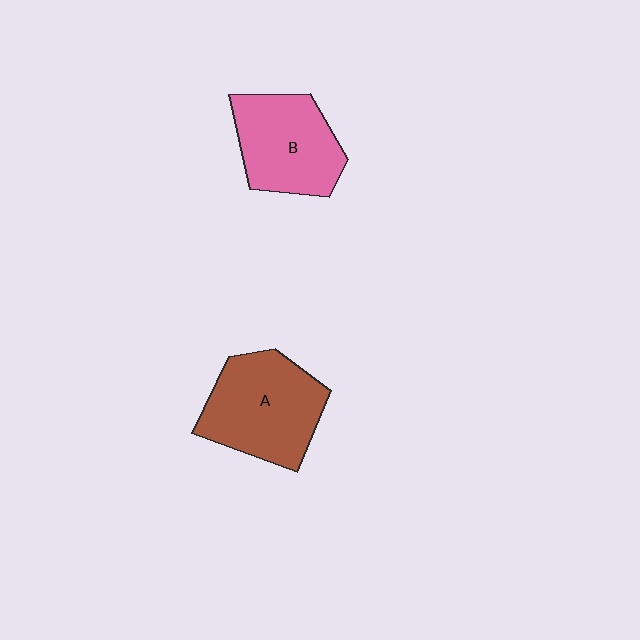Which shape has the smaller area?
Shape B (pink).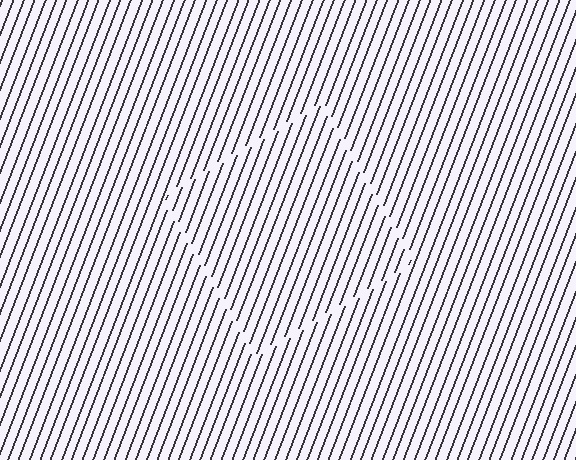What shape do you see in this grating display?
An illusory square. The interior of the shape contains the same grating, shifted by half a period — the contour is defined by the phase discontinuity where line-ends from the inner and outer gratings abut.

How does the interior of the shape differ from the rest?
The interior of the shape contains the same grating, shifted by half a period — the contour is defined by the phase discontinuity where line-ends from the inner and outer gratings abut.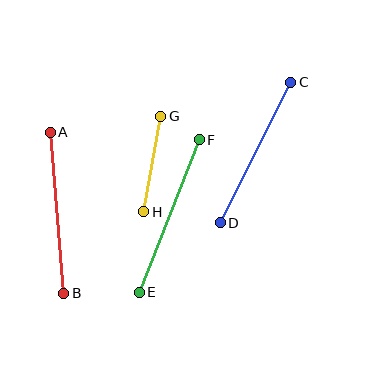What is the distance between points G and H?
The distance is approximately 97 pixels.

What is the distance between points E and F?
The distance is approximately 164 pixels.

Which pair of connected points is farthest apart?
Points E and F are farthest apart.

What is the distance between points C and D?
The distance is approximately 157 pixels.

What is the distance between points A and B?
The distance is approximately 162 pixels.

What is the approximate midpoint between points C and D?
The midpoint is at approximately (255, 153) pixels.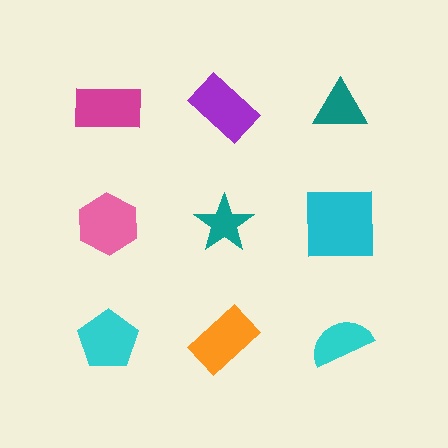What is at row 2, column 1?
A pink hexagon.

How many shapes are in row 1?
3 shapes.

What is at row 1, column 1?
A magenta rectangle.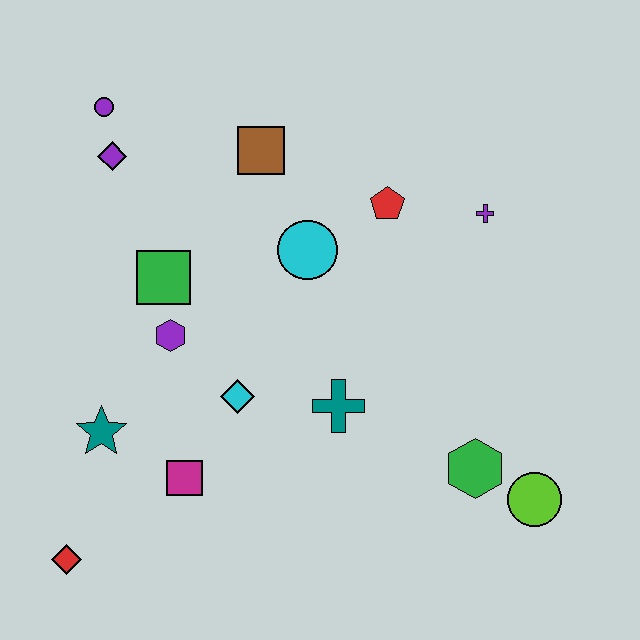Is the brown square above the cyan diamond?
Yes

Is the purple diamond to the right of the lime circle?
No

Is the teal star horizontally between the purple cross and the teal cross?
No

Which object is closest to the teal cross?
The cyan diamond is closest to the teal cross.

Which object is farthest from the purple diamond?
The lime circle is farthest from the purple diamond.